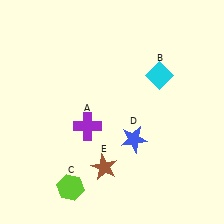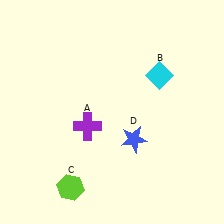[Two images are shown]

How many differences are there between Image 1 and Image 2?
There is 1 difference between the two images.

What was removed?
The brown star (E) was removed in Image 2.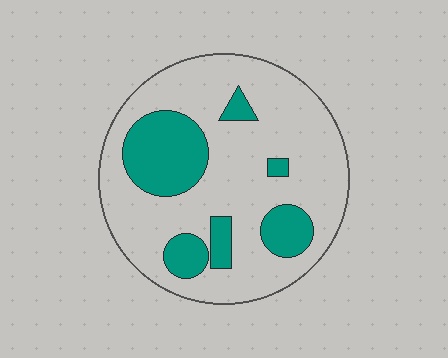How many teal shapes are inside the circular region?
6.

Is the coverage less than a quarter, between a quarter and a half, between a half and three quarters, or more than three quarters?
Less than a quarter.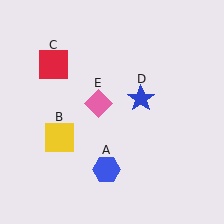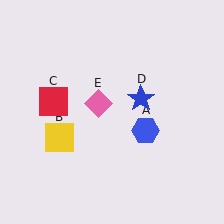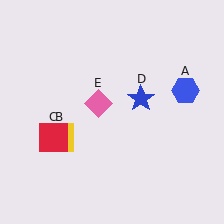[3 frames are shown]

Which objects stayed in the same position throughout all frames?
Yellow square (object B) and blue star (object D) and pink diamond (object E) remained stationary.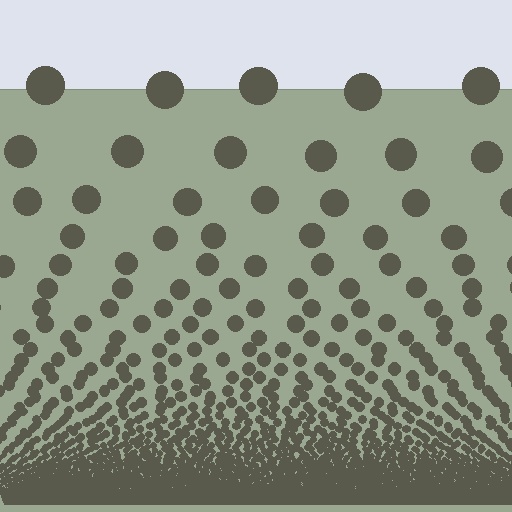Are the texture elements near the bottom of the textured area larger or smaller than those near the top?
Smaller. The gradient is inverted — elements near the bottom are smaller and denser.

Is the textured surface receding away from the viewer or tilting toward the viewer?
The surface appears to tilt toward the viewer. Texture elements get larger and sparser toward the top.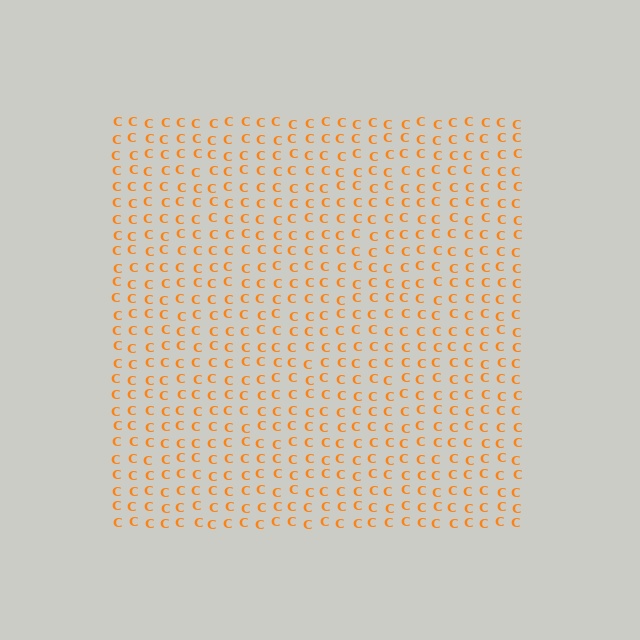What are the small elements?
The small elements are letter C's.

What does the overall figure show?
The overall figure shows a square.